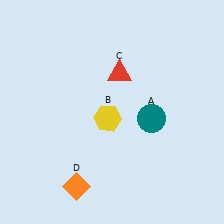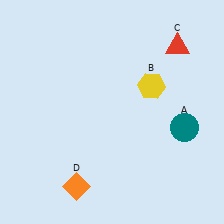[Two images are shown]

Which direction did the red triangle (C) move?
The red triangle (C) moved right.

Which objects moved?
The objects that moved are: the teal circle (A), the yellow hexagon (B), the red triangle (C).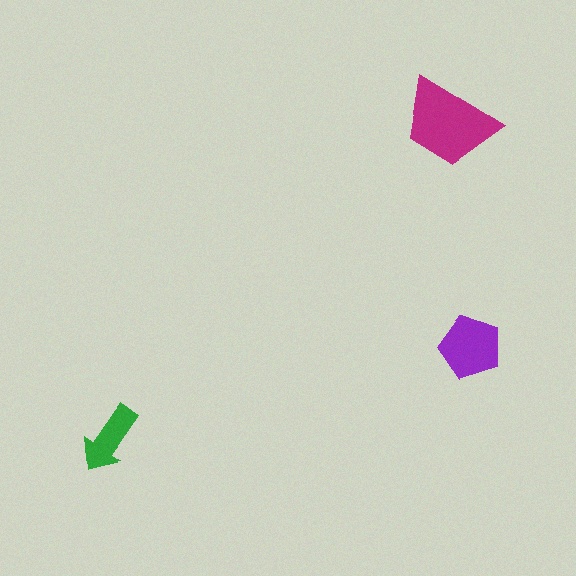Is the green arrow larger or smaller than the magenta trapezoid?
Smaller.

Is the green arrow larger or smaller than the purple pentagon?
Smaller.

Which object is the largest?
The magenta trapezoid.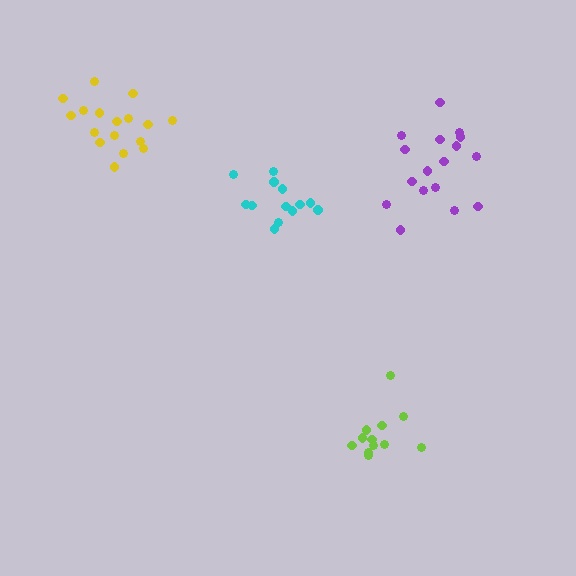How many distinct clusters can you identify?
There are 4 distinct clusters.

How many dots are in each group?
Group 1: 12 dots, Group 2: 17 dots, Group 3: 13 dots, Group 4: 17 dots (59 total).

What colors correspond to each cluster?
The clusters are colored: lime, purple, cyan, yellow.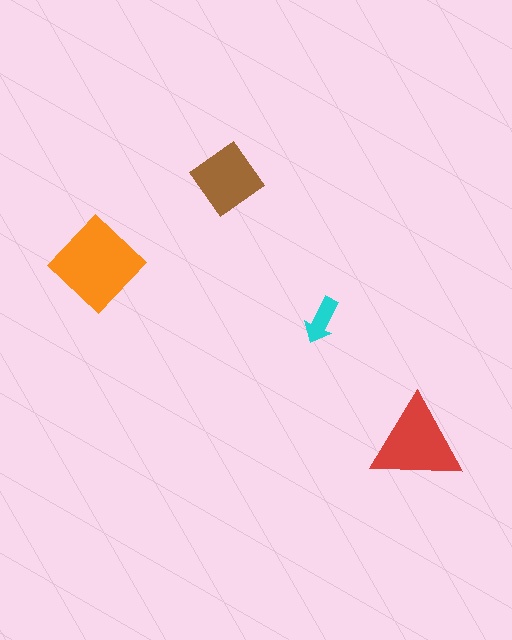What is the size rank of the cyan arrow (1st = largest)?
4th.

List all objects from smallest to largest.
The cyan arrow, the brown diamond, the red triangle, the orange diamond.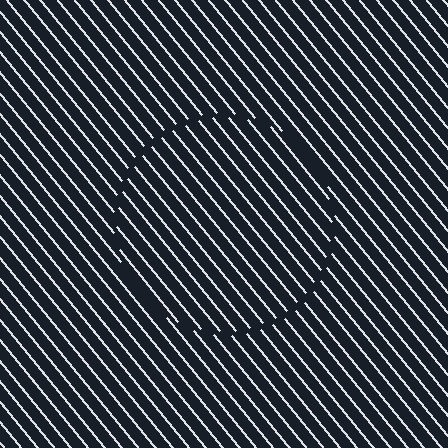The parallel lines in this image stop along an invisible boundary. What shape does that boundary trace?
An illusory circle. The interior of the shape contains the same grating, shifted by half a period — the contour is defined by the phase discontinuity where line-ends from the inner and outer gratings abut.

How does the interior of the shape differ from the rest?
The interior of the shape contains the same grating, shifted by half a period — the contour is defined by the phase discontinuity where line-ends from the inner and outer gratings abut.